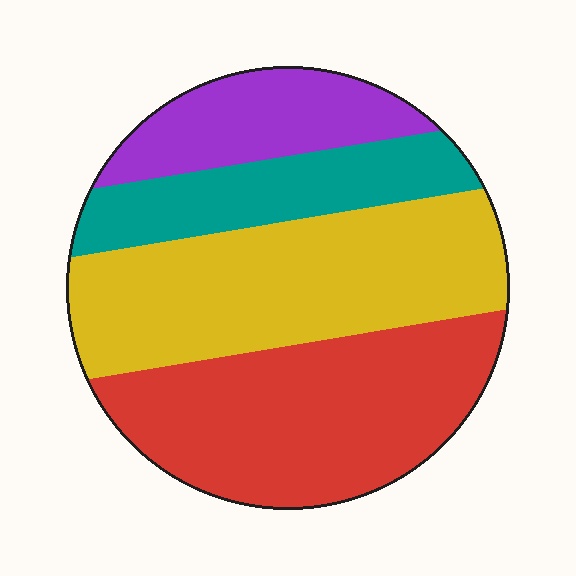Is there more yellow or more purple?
Yellow.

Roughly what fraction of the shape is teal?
Teal covers about 15% of the shape.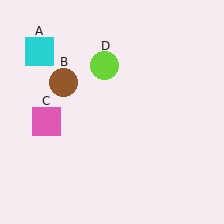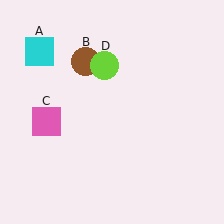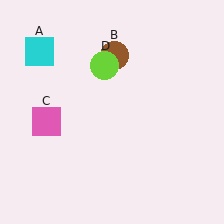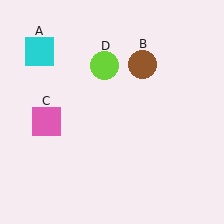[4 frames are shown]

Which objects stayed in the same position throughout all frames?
Cyan square (object A) and pink square (object C) and lime circle (object D) remained stationary.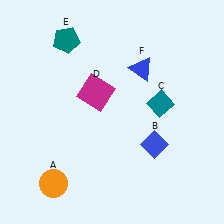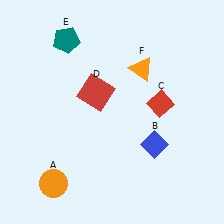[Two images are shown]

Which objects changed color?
C changed from teal to red. D changed from magenta to red. F changed from blue to orange.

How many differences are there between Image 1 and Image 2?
There are 3 differences between the two images.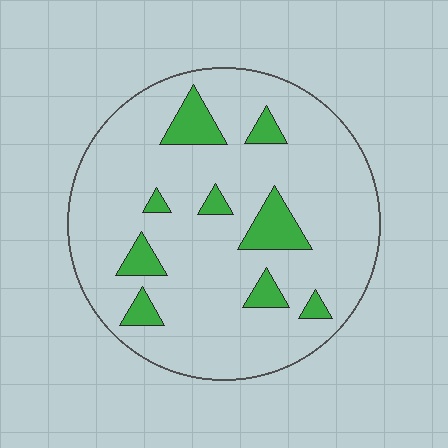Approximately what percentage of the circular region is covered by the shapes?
Approximately 15%.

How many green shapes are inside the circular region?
9.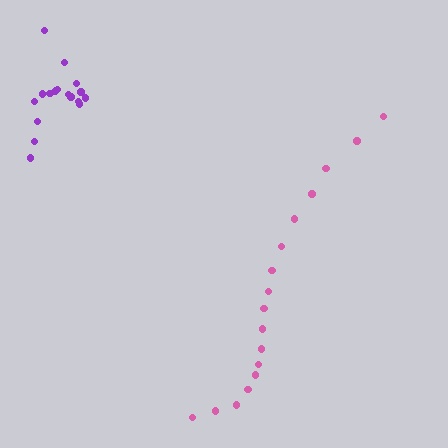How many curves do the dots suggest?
There are 2 distinct paths.